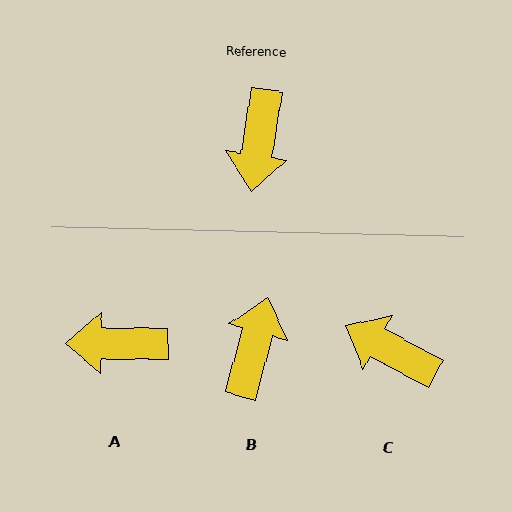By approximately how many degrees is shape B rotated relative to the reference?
Approximately 173 degrees counter-clockwise.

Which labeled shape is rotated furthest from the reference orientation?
B, about 173 degrees away.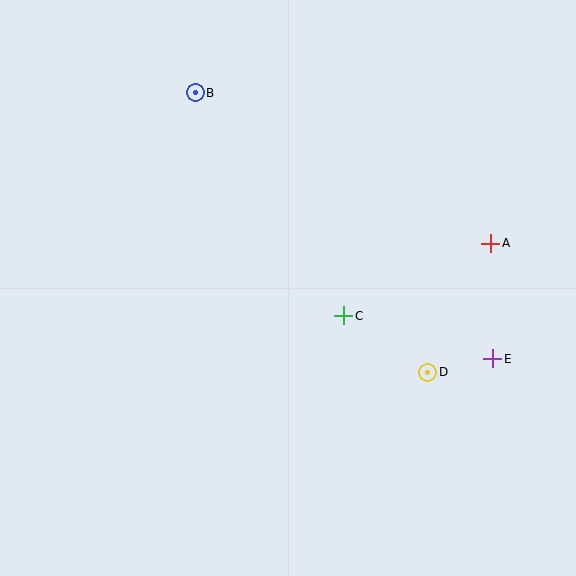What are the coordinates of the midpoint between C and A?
The midpoint between C and A is at (417, 279).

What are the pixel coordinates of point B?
Point B is at (195, 93).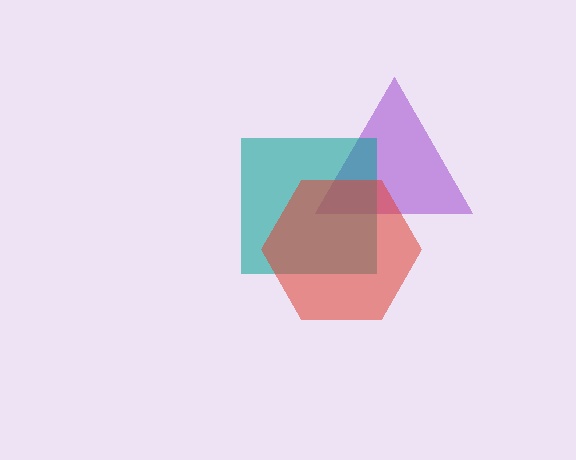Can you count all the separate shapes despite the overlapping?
Yes, there are 3 separate shapes.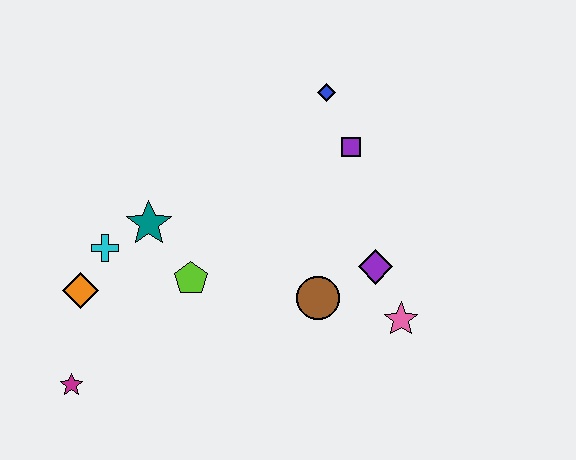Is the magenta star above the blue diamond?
No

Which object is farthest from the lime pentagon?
The blue diamond is farthest from the lime pentagon.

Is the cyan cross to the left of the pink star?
Yes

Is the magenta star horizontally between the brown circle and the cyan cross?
No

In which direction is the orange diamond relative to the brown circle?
The orange diamond is to the left of the brown circle.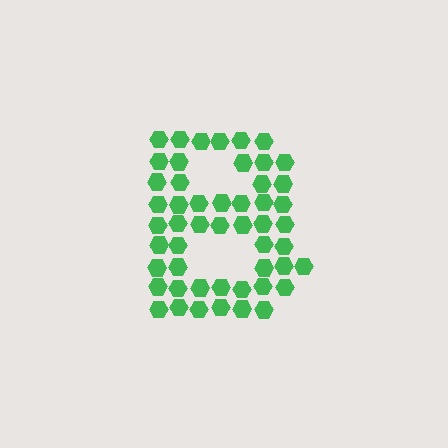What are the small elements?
The small elements are hexagons.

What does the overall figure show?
The overall figure shows the letter B.